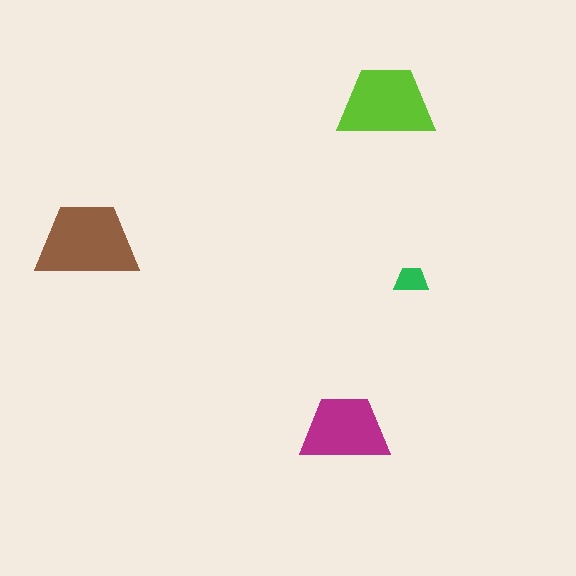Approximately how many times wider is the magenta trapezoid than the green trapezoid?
About 2.5 times wider.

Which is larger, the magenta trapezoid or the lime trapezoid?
The lime one.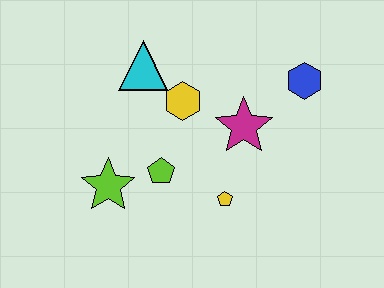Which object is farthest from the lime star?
The blue hexagon is farthest from the lime star.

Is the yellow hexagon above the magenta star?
Yes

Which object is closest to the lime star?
The lime pentagon is closest to the lime star.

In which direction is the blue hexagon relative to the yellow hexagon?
The blue hexagon is to the right of the yellow hexagon.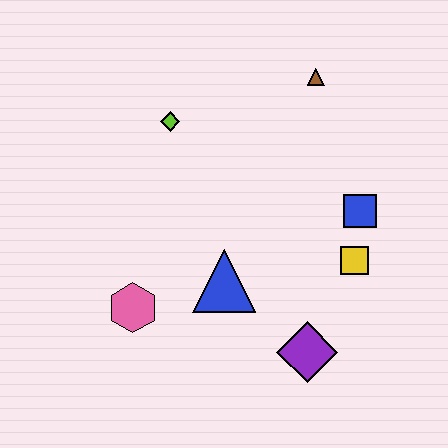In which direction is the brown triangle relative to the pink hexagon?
The brown triangle is above the pink hexagon.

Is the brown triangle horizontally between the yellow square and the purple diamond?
Yes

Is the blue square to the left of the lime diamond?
No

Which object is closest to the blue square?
The yellow square is closest to the blue square.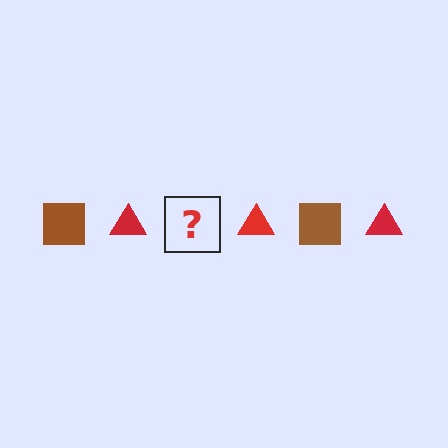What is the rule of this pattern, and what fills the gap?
The rule is that the pattern alternates between brown square and red triangle. The gap should be filled with a brown square.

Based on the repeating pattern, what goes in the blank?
The blank should be a brown square.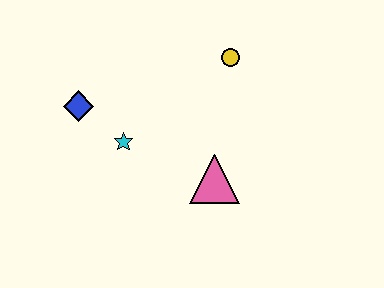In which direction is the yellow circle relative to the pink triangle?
The yellow circle is above the pink triangle.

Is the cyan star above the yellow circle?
No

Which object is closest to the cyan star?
The blue diamond is closest to the cyan star.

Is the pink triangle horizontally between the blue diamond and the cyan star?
No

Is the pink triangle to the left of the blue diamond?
No